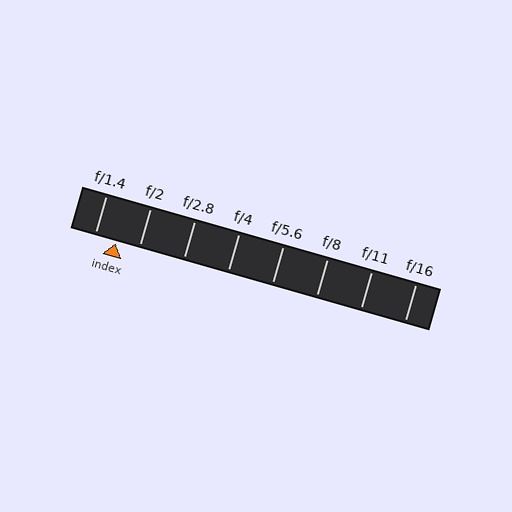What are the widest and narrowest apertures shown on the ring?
The widest aperture shown is f/1.4 and the narrowest is f/16.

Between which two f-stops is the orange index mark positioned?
The index mark is between f/1.4 and f/2.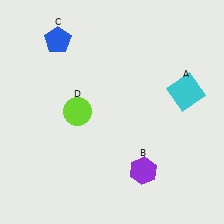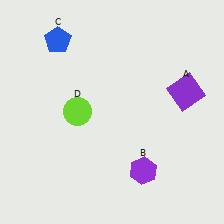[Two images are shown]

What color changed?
The square (A) changed from cyan in Image 1 to purple in Image 2.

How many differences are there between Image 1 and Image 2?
There is 1 difference between the two images.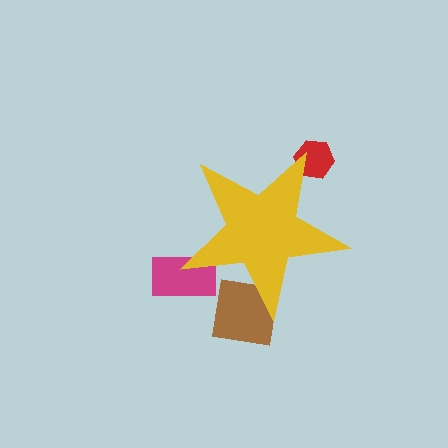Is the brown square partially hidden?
Yes, the brown square is partially hidden behind the yellow star.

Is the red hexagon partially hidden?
Yes, the red hexagon is partially hidden behind the yellow star.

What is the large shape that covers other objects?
A yellow star.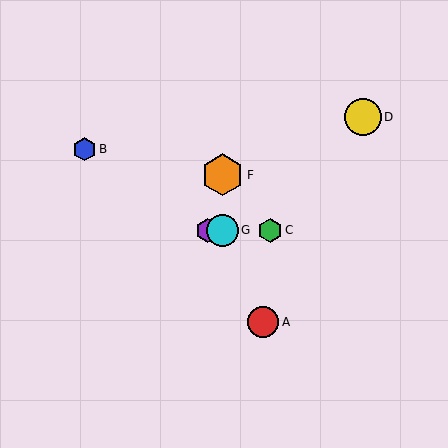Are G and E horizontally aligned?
Yes, both are at y≈230.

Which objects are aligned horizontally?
Objects C, E, G are aligned horizontally.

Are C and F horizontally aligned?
No, C is at y≈230 and F is at y≈175.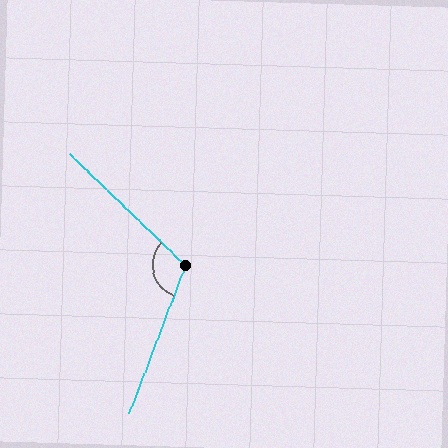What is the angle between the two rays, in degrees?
Approximately 113 degrees.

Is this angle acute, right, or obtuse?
It is obtuse.